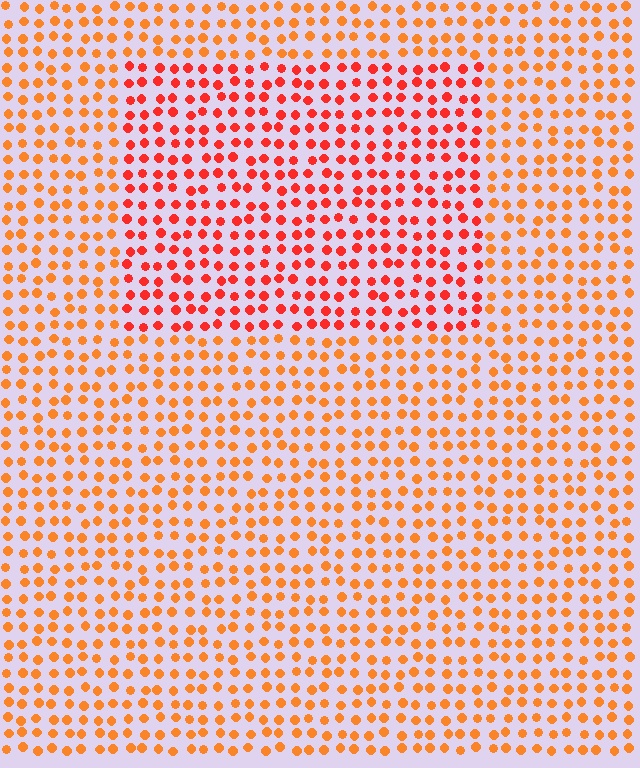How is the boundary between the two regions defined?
The boundary is defined purely by a slight shift in hue (about 26 degrees). Spacing, size, and orientation are identical on both sides.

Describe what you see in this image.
The image is filled with small orange elements in a uniform arrangement. A rectangle-shaped region is visible where the elements are tinted to a slightly different hue, forming a subtle color boundary.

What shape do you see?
I see a rectangle.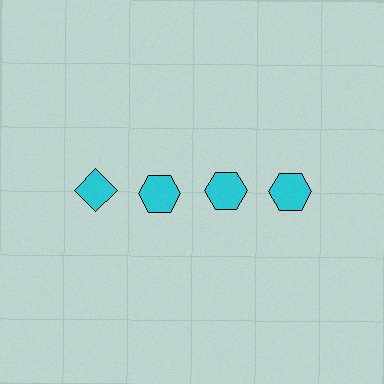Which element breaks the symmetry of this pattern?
The cyan diamond in the top row, leftmost column breaks the symmetry. All other shapes are cyan hexagons.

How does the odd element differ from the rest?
It has a different shape: diamond instead of hexagon.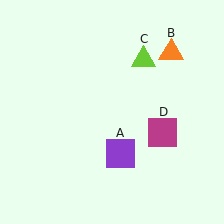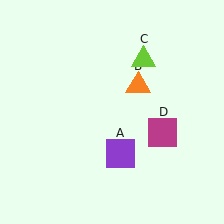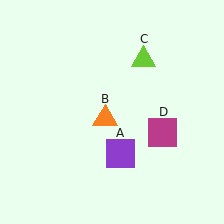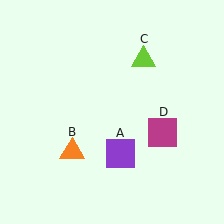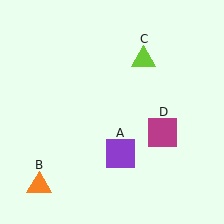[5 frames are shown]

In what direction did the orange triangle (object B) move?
The orange triangle (object B) moved down and to the left.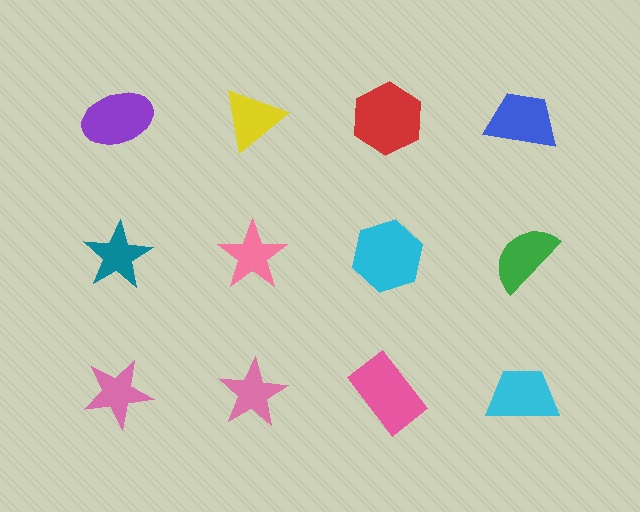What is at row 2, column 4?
A green semicircle.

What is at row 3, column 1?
A pink star.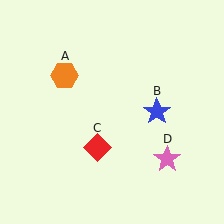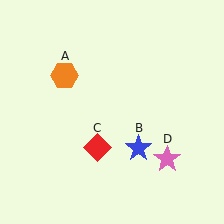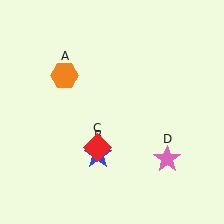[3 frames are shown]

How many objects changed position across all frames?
1 object changed position: blue star (object B).